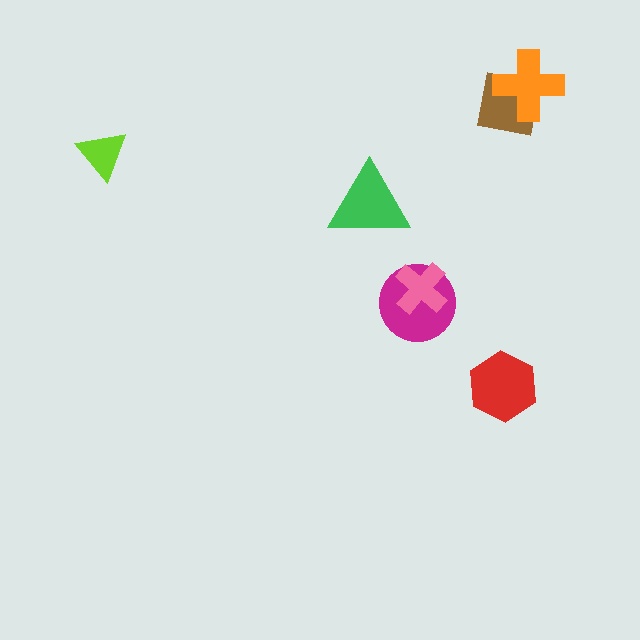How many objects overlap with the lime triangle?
0 objects overlap with the lime triangle.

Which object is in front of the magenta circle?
The pink cross is in front of the magenta circle.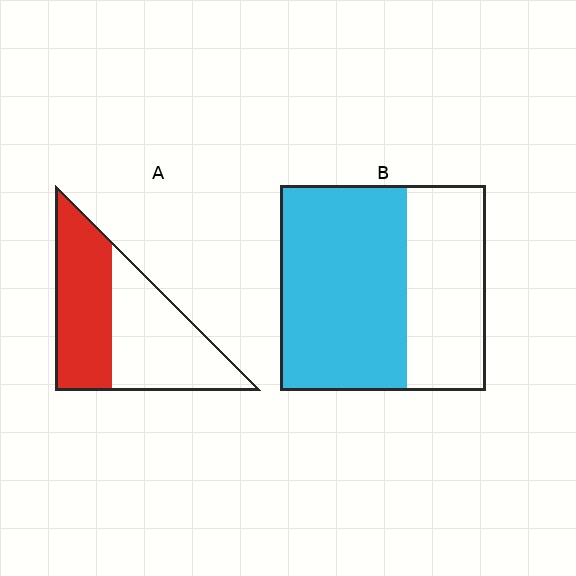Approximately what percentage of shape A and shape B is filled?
A is approximately 50% and B is approximately 60%.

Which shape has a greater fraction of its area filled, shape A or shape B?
Shape B.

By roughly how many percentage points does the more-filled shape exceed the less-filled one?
By roughly 15 percentage points (B over A).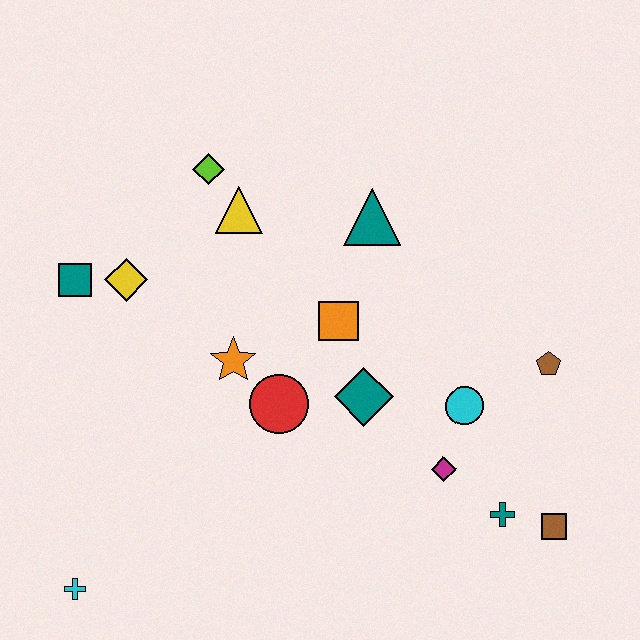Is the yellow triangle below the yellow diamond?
No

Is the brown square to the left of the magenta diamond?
No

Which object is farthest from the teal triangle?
The cyan cross is farthest from the teal triangle.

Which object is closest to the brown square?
The teal cross is closest to the brown square.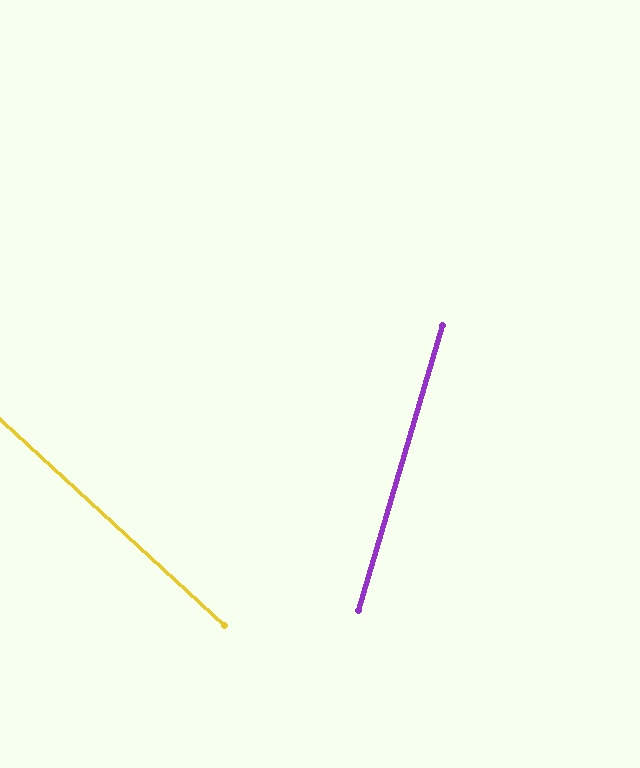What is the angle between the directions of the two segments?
Approximately 64 degrees.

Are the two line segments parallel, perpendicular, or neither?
Neither parallel nor perpendicular — they differ by about 64°.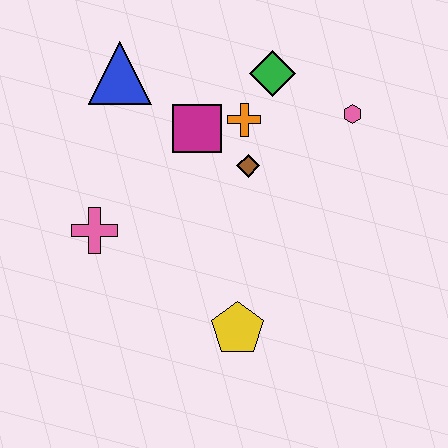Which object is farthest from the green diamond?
The yellow pentagon is farthest from the green diamond.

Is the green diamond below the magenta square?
No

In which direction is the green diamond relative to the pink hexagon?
The green diamond is to the left of the pink hexagon.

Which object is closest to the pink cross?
The magenta square is closest to the pink cross.